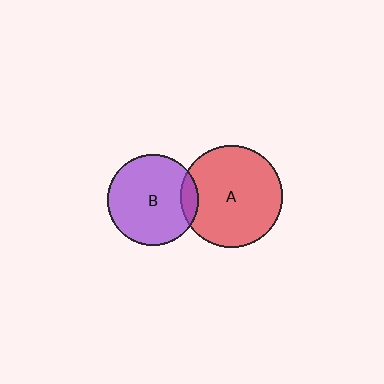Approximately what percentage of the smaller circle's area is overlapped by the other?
Approximately 10%.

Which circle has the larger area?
Circle A (red).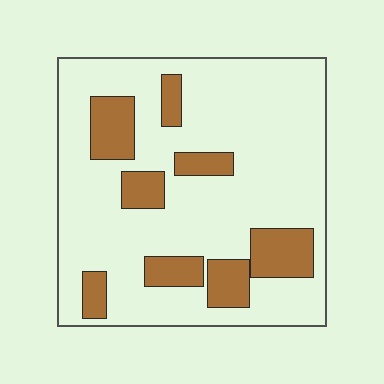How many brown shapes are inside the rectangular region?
8.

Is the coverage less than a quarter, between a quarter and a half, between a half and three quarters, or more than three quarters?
Less than a quarter.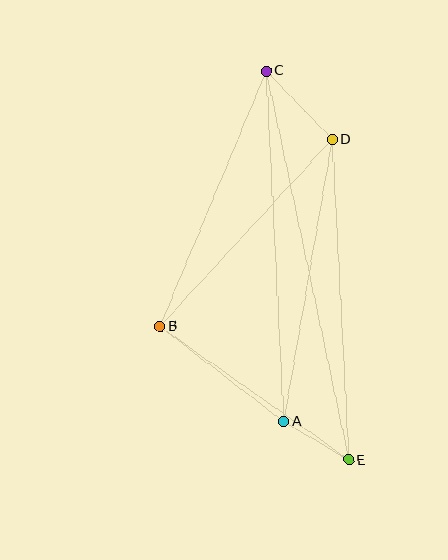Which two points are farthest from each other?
Points C and E are farthest from each other.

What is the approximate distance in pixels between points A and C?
The distance between A and C is approximately 351 pixels.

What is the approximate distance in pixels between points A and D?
The distance between A and D is approximately 286 pixels.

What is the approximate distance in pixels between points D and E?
The distance between D and E is approximately 321 pixels.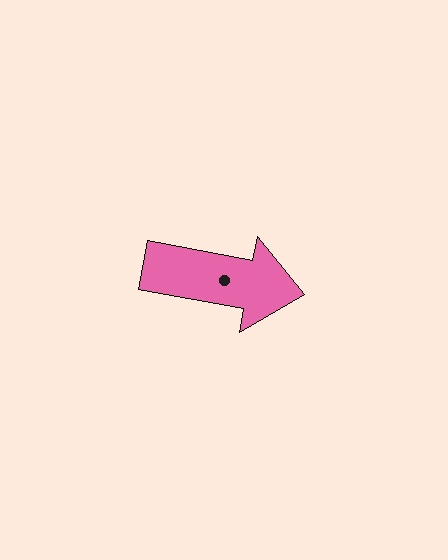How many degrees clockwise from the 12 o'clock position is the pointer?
Approximately 100 degrees.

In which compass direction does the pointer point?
East.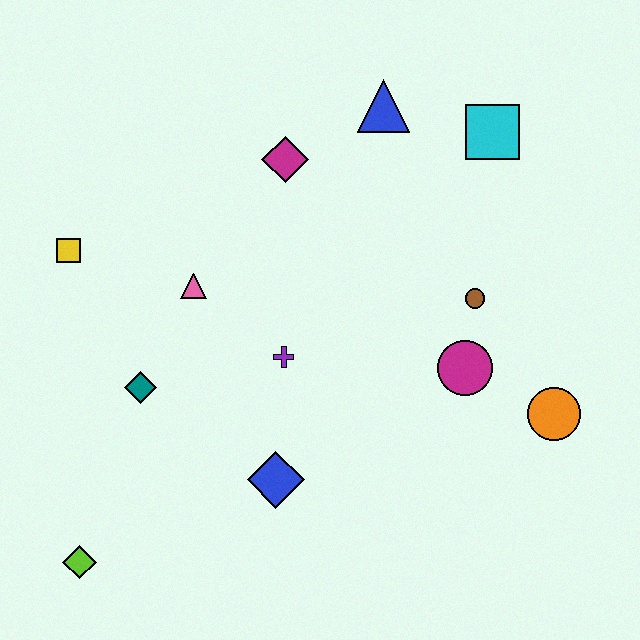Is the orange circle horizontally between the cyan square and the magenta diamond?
No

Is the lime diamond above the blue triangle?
No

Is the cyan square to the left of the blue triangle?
No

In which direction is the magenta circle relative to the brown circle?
The magenta circle is below the brown circle.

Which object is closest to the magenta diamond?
The blue triangle is closest to the magenta diamond.